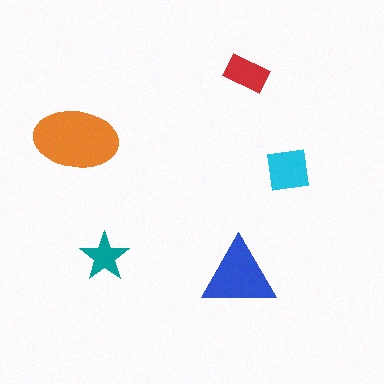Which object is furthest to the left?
The orange ellipse is leftmost.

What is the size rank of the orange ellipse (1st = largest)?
1st.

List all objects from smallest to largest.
The teal star, the red rectangle, the cyan square, the blue triangle, the orange ellipse.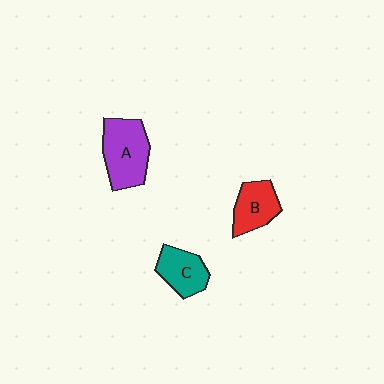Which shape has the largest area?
Shape A (purple).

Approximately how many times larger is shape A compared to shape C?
Approximately 1.5 times.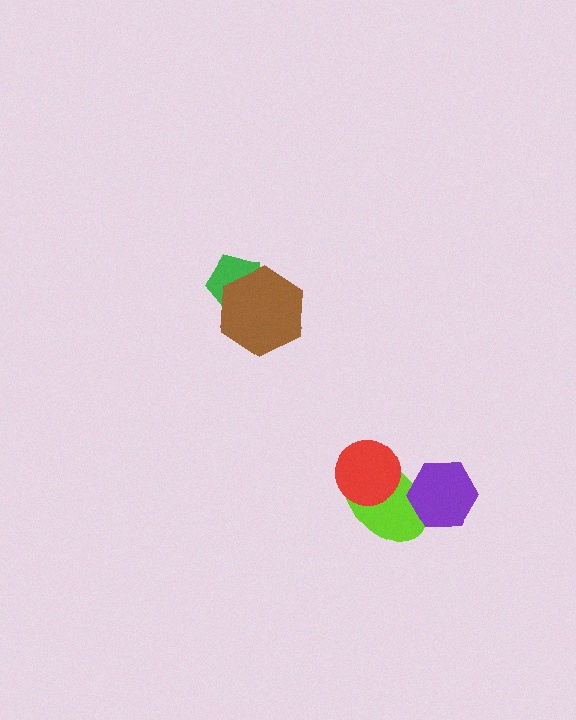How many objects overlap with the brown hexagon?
1 object overlaps with the brown hexagon.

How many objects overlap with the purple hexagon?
1 object overlaps with the purple hexagon.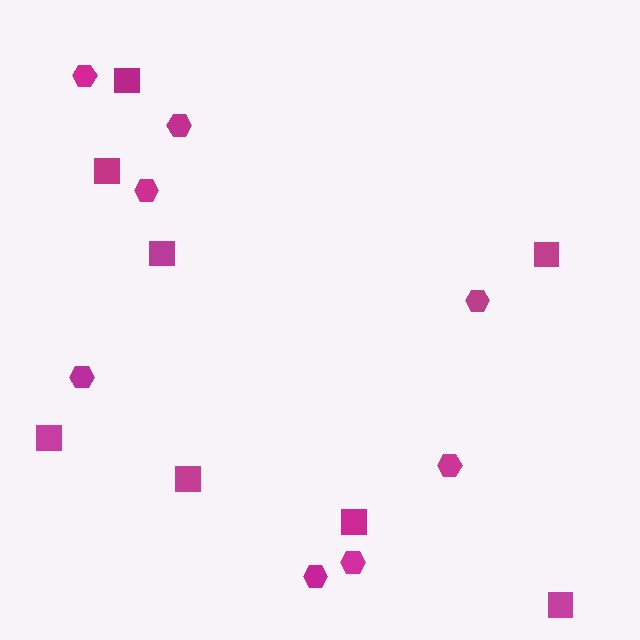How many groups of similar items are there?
There are 2 groups: one group of hexagons (8) and one group of squares (8).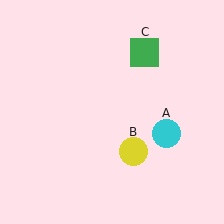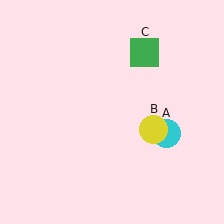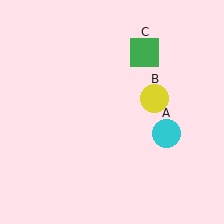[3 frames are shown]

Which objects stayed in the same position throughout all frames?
Cyan circle (object A) and green square (object C) remained stationary.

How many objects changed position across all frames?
1 object changed position: yellow circle (object B).